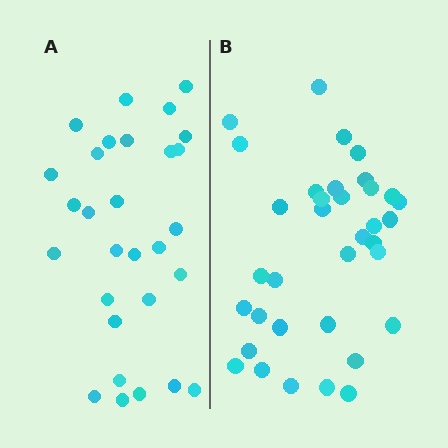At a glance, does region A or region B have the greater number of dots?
Region B (the right region) has more dots.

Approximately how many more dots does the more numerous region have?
Region B has about 6 more dots than region A.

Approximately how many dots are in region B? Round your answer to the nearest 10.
About 40 dots. (The exact count is 35, which rounds to 40.)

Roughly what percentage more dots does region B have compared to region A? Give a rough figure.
About 20% more.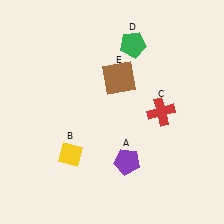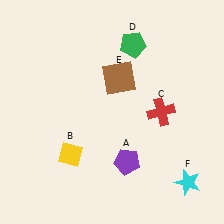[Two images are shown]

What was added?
A cyan star (F) was added in Image 2.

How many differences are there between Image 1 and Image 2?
There is 1 difference between the two images.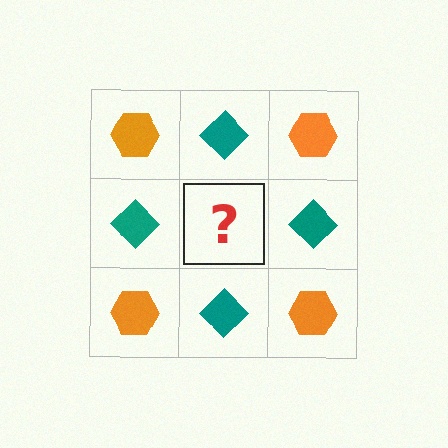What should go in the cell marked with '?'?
The missing cell should contain an orange hexagon.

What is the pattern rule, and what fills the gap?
The rule is that it alternates orange hexagon and teal diamond in a checkerboard pattern. The gap should be filled with an orange hexagon.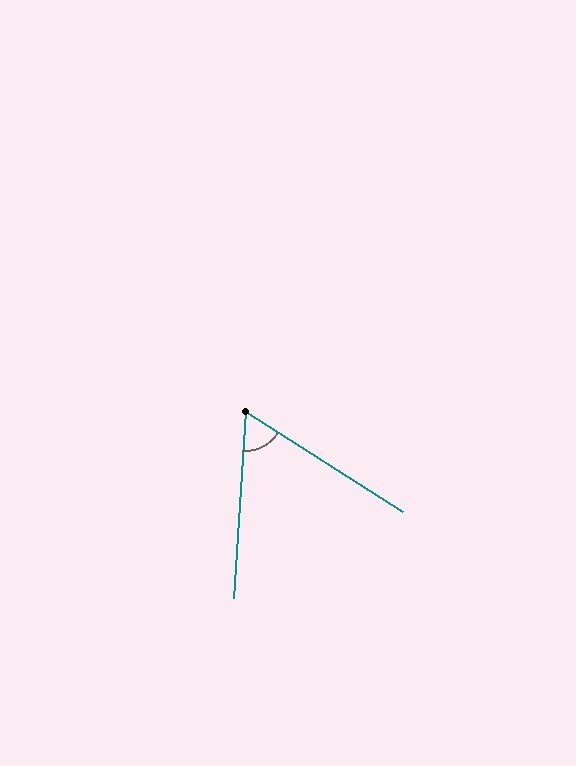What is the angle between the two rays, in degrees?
Approximately 61 degrees.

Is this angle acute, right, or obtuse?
It is acute.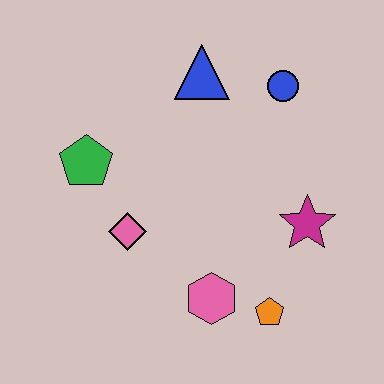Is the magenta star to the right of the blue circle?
Yes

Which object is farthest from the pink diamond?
The blue circle is farthest from the pink diamond.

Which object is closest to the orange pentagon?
The pink hexagon is closest to the orange pentagon.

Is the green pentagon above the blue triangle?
No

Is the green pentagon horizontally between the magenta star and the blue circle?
No